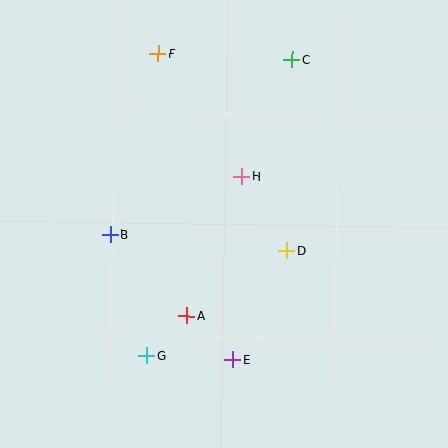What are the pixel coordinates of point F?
Point F is at (158, 54).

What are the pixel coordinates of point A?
Point A is at (186, 316).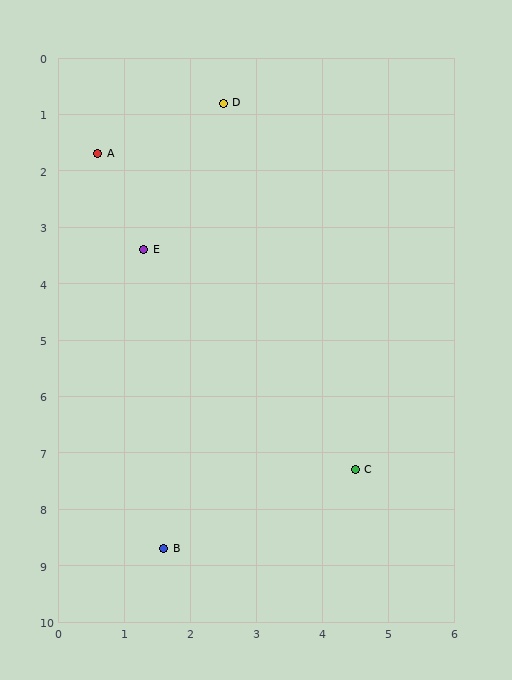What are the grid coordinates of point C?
Point C is at approximately (4.5, 7.3).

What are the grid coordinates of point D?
Point D is at approximately (2.5, 0.8).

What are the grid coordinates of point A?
Point A is at approximately (0.6, 1.7).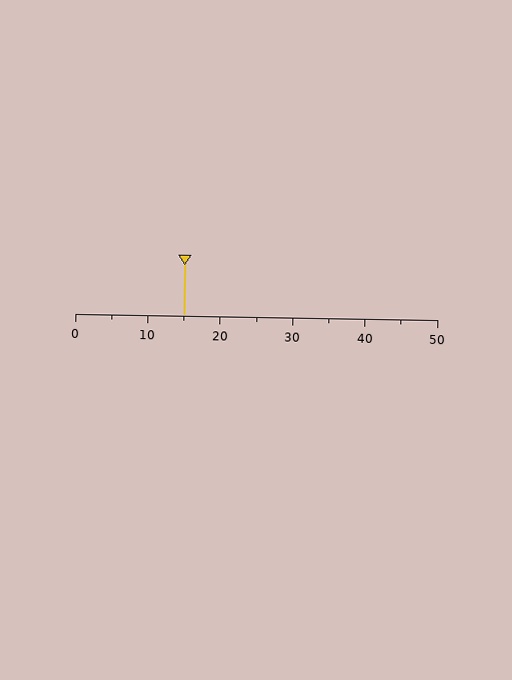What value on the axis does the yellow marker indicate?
The marker indicates approximately 15.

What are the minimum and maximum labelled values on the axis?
The axis runs from 0 to 50.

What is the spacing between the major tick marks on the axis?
The major ticks are spaced 10 apart.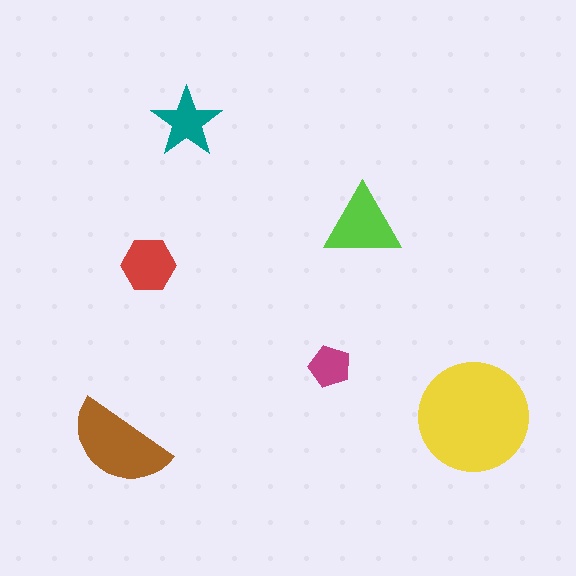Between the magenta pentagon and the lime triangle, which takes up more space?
The lime triangle.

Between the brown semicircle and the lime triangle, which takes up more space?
The brown semicircle.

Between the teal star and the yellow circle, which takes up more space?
The yellow circle.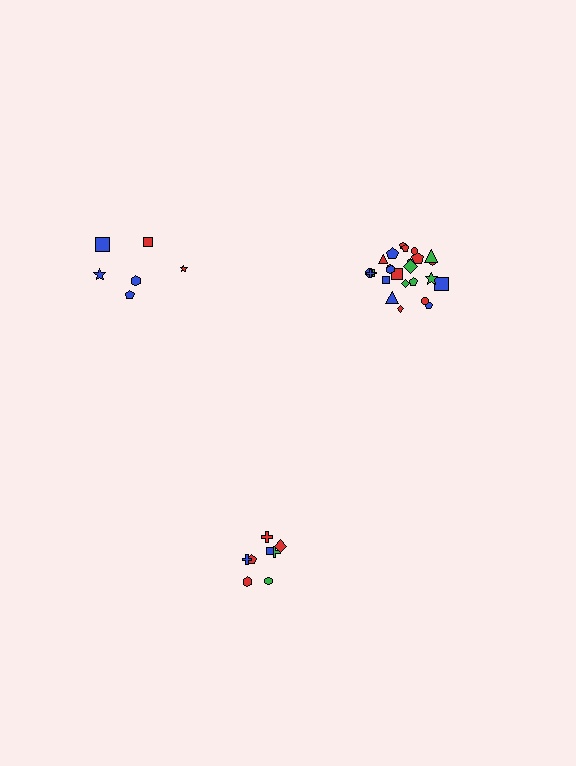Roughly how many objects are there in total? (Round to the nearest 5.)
Roughly 40 objects in total.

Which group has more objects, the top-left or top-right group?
The top-right group.